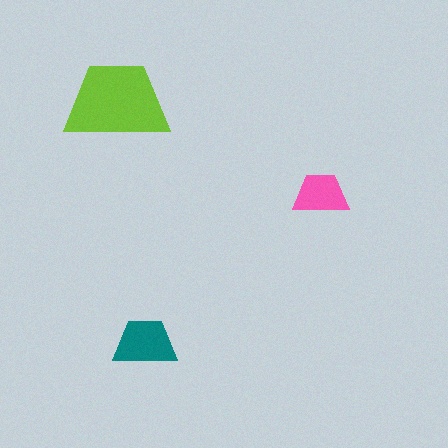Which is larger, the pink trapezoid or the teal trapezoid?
The teal one.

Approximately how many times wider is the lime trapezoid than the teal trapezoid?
About 1.5 times wider.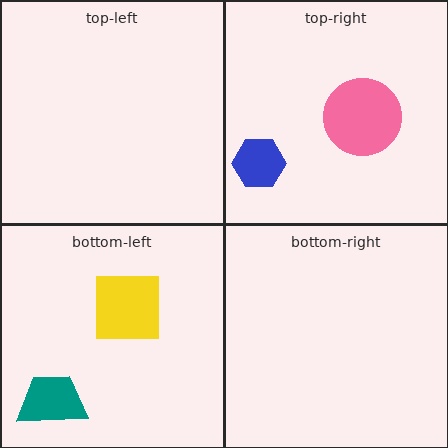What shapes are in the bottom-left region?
The teal trapezoid, the yellow square.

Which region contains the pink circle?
The top-right region.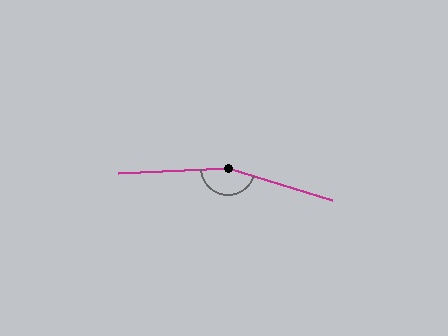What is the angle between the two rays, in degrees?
Approximately 160 degrees.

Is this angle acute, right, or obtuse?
It is obtuse.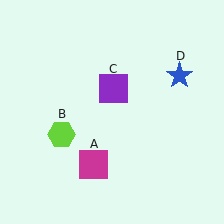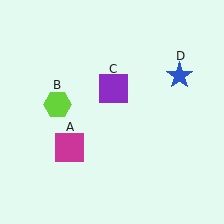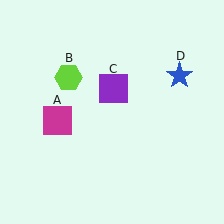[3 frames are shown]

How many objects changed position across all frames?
2 objects changed position: magenta square (object A), lime hexagon (object B).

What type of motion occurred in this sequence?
The magenta square (object A), lime hexagon (object B) rotated clockwise around the center of the scene.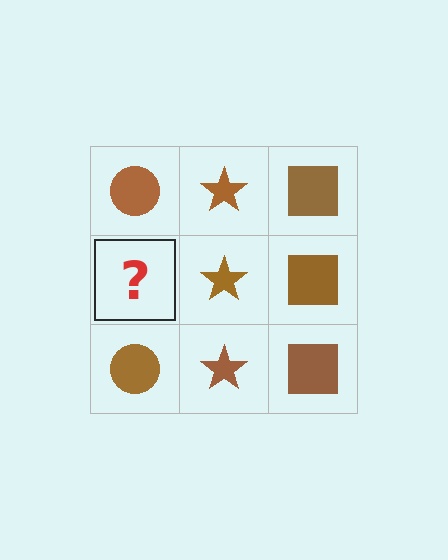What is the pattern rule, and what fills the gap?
The rule is that each column has a consistent shape. The gap should be filled with a brown circle.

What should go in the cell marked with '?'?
The missing cell should contain a brown circle.